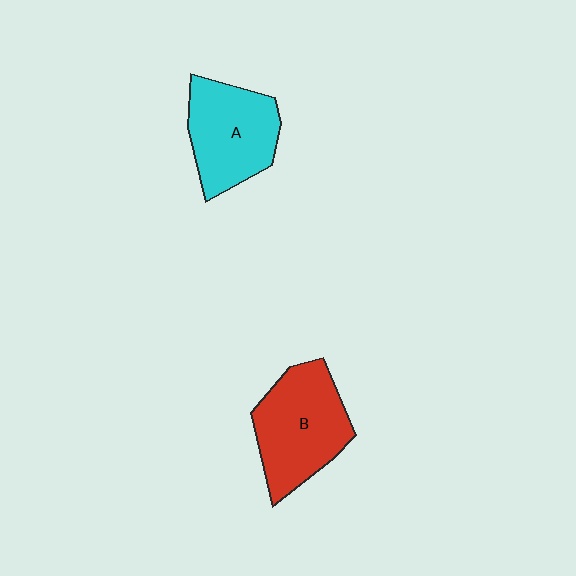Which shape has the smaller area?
Shape A (cyan).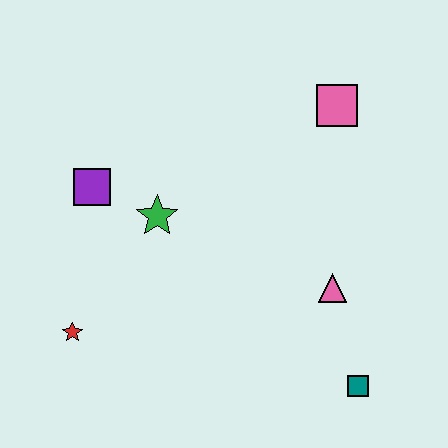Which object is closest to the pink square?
The pink triangle is closest to the pink square.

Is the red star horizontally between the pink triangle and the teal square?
No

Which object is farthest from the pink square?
The red star is farthest from the pink square.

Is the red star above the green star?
No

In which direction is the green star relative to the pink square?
The green star is to the left of the pink square.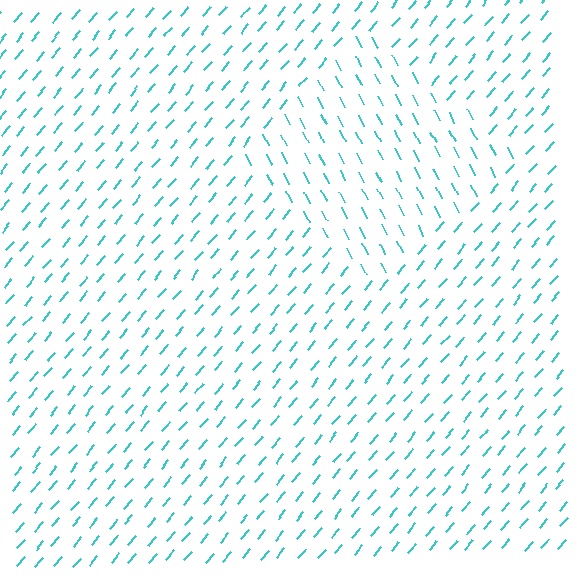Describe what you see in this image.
The image is filled with small cyan line segments. A diamond region in the image has lines oriented differently from the surrounding lines, creating a visible texture boundary.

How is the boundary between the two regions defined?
The boundary is defined purely by a change in line orientation (approximately 68 degrees difference). All lines are the same color and thickness.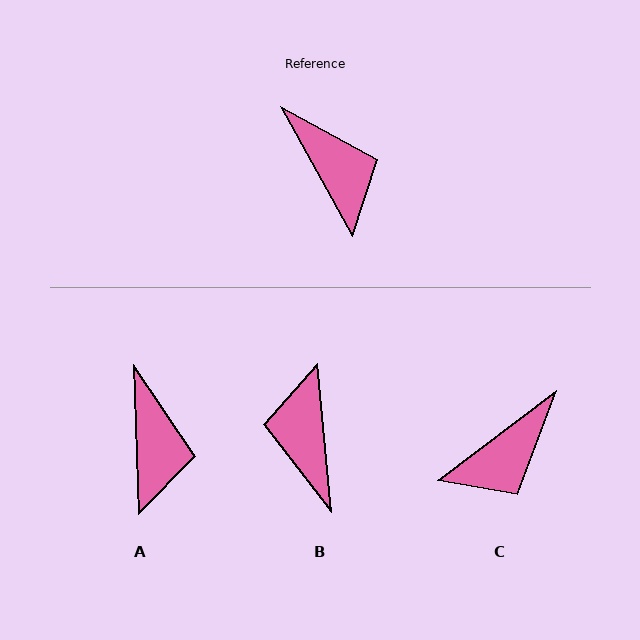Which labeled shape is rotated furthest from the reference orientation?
B, about 157 degrees away.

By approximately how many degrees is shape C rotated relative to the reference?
Approximately 82 degrees clockwise.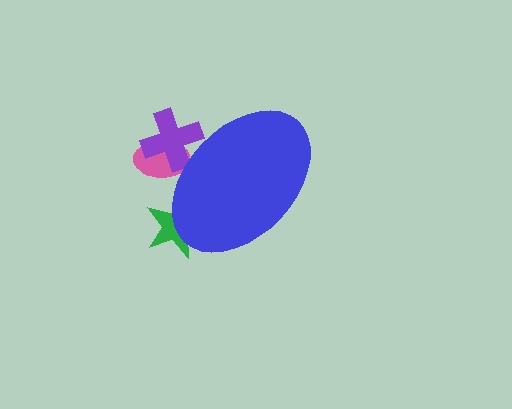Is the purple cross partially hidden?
Yes, the purple cross is partially hidden behind the blue ellipse.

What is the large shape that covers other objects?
A blue ellipse.